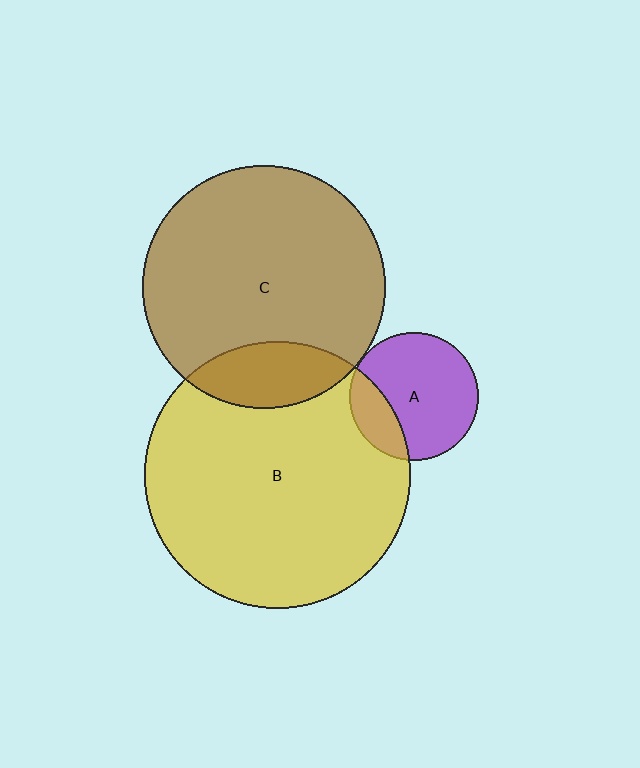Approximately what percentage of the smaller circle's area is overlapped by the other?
Approximately 25%.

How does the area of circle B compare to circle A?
Approximately 4.3 times.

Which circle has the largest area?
Circle B (yellow).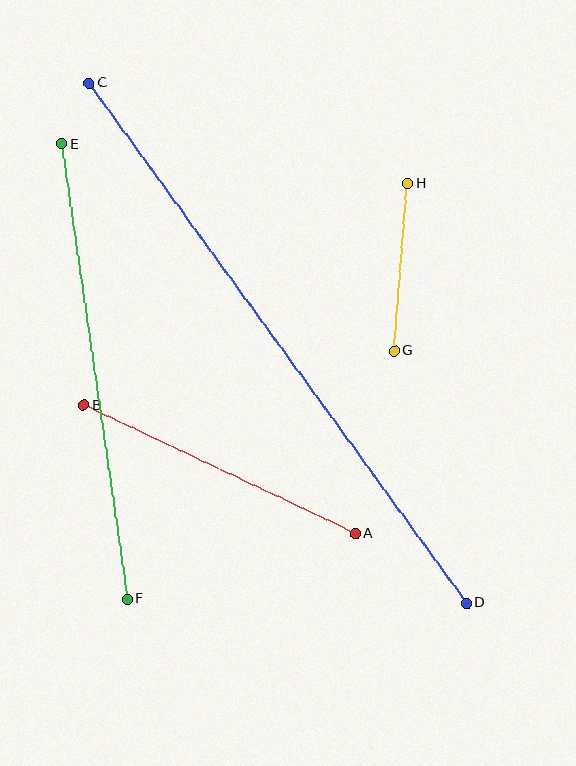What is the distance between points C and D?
The distance is approximately 642 pixels.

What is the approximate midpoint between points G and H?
The midpoint is at approximately (401, 267) pixels.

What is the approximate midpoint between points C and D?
The midpoint is at approximately (278, 343) pixels.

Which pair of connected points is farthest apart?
Points C and D are farthest apart.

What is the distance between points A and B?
The distance is approximately 301 pixels.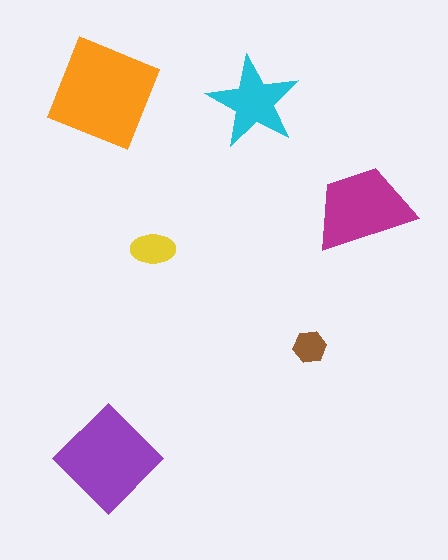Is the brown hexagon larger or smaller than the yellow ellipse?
Smaller.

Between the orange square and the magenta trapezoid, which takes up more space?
The orange square.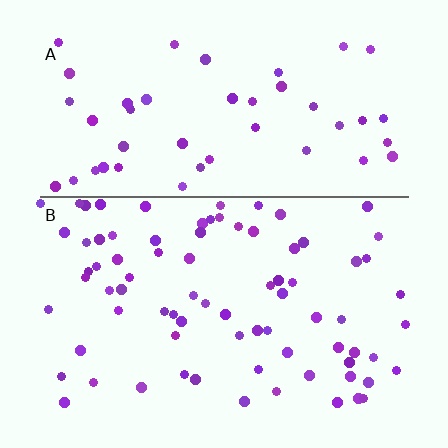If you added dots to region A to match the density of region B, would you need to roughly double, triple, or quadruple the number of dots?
Approximately double.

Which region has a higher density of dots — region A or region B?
B (the bottom).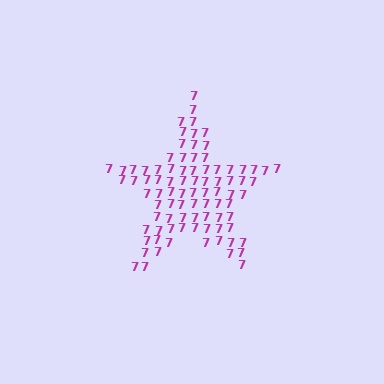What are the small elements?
The small elements are digit 7's.